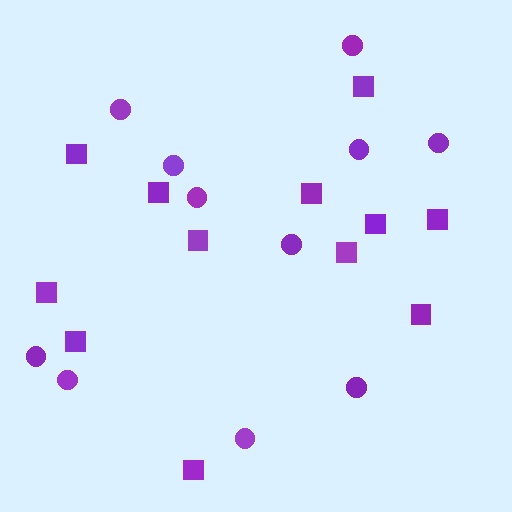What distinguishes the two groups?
There are 2 groups: one group of circles (11) and one group of squares (12).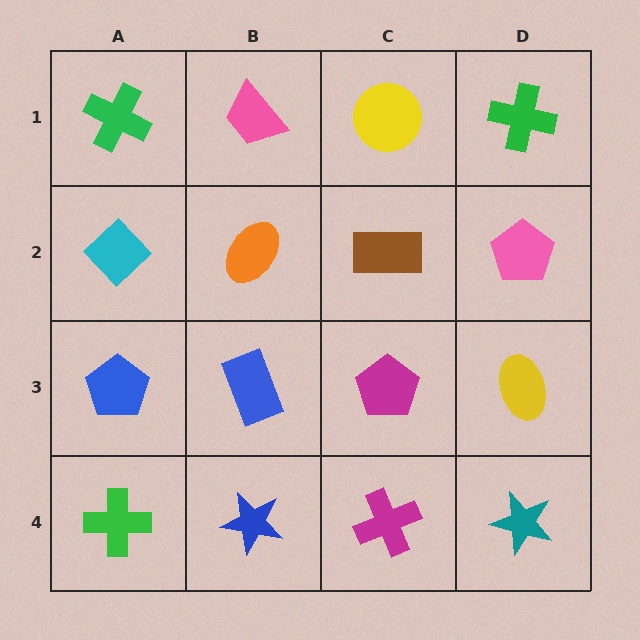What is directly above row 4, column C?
A magenta pentagon.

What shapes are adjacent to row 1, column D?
A pink pentagon (row 2, column D), a yellow circle (row 1, column C).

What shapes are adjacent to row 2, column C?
A yellow circle (row 1, column C), a magenta pentagon (row 3, column C), an orange ellipse (row 2, column B), a pink pentagon (row 2, column D).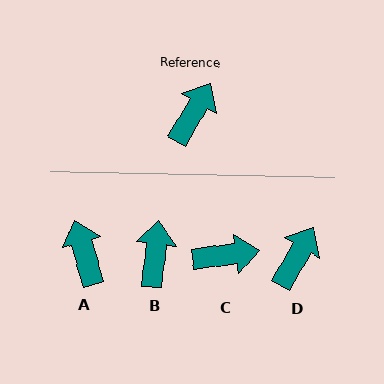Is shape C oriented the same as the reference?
No, it is off by about 52 degrees.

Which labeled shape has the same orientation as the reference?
D.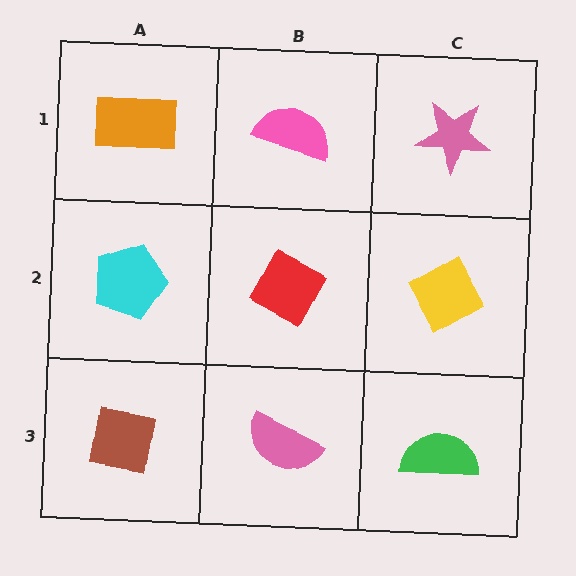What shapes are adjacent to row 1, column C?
A yellow diamond (row 2, column C), a pink semicircle (row 1, column B).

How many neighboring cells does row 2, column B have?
4.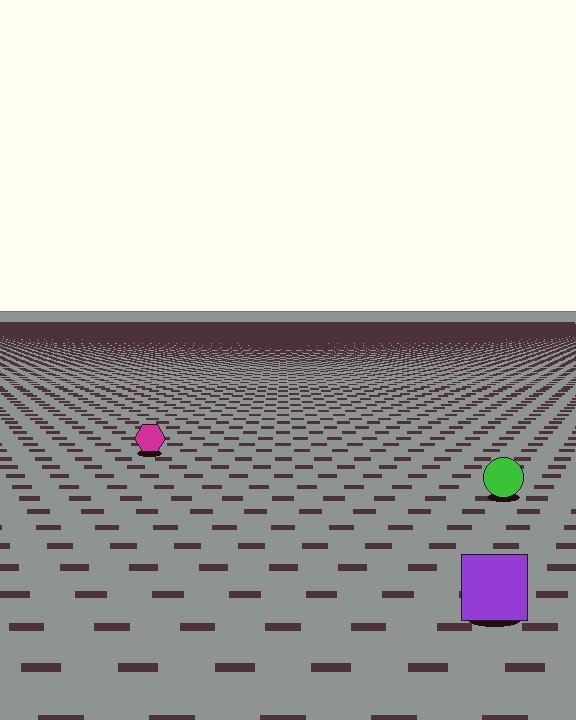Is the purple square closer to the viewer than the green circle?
Yes. The purple square is closer — you can tell from the texture gradient: the ground texture is coarser near it.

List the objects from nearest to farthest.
From nearest to farthest: the purple square, the green circle, the magenta hexagon.